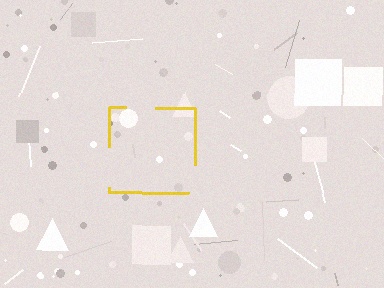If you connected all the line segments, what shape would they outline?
They would outline a square.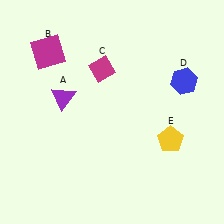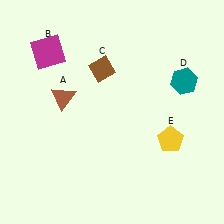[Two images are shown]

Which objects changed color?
A changed from purple to brown. C changed from magenta to brown. D changed from blue to teal.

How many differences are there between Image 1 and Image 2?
There are 3 differences between the two images.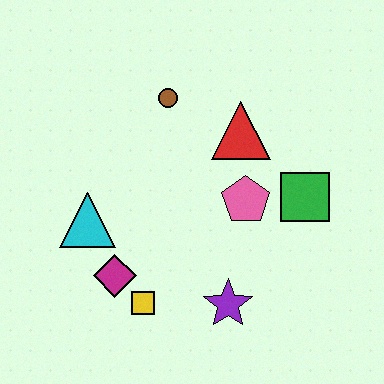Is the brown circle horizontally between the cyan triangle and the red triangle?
Yes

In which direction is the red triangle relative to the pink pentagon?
The red triangle is above the pink pentagon.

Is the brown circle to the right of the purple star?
No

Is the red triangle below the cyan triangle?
No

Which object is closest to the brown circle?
The red triangle is closest to the brown circle.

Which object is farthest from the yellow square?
The brown circle is farthest from the yellow square.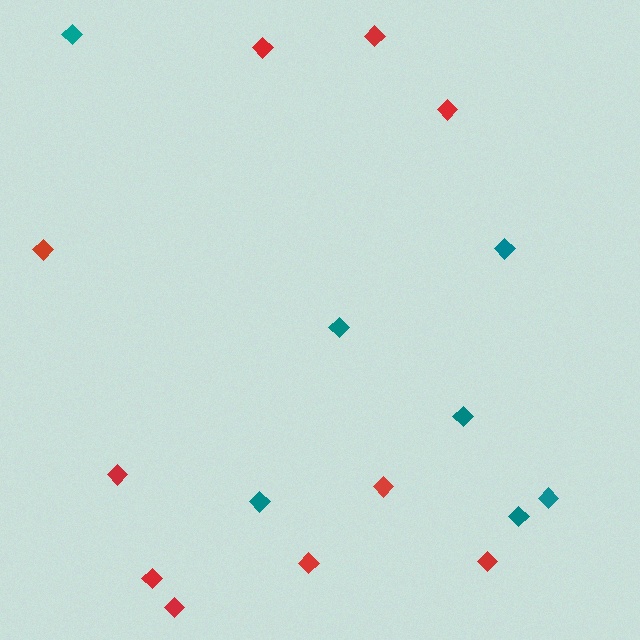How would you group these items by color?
There are 2 groups: one group of teal diamonds (7) and one group of red diamonds (10).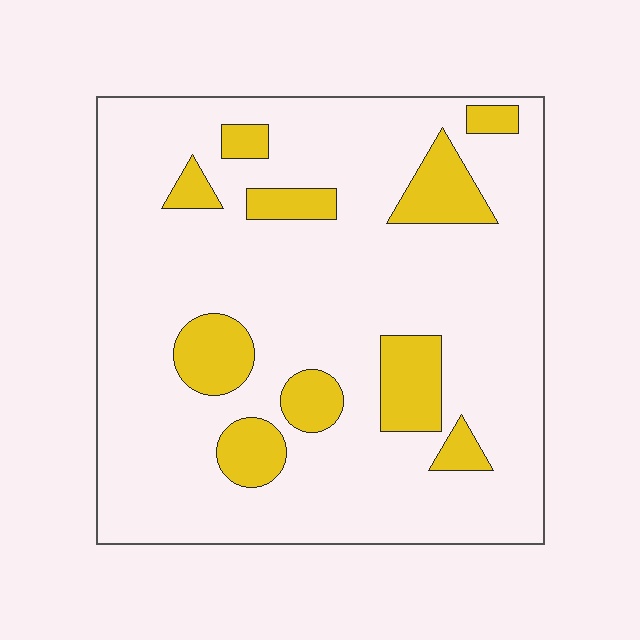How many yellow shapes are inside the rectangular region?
10.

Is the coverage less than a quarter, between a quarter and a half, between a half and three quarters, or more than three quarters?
Less than a quarter.